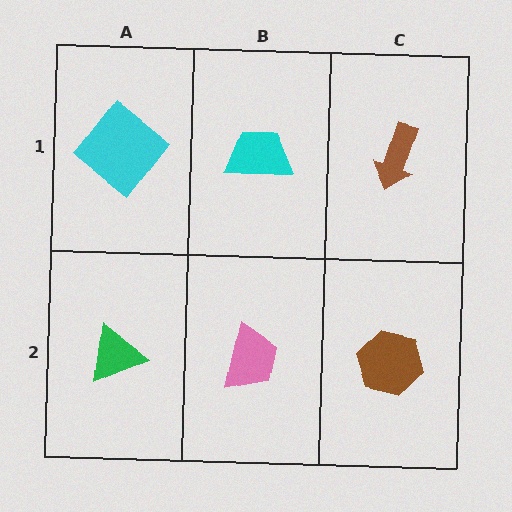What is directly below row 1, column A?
A green triangle.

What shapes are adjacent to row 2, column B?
A cyan trapezoid (row 1, column B), a green triangle (row 2, column A), a brown hexagon (row 2, column C).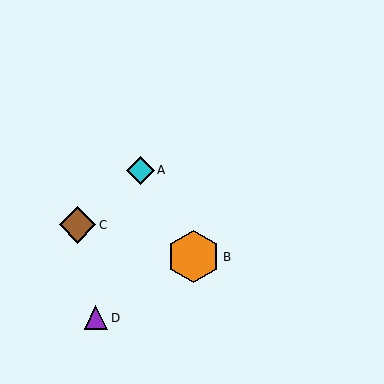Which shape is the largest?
The orange hexagon (labeled B) is the largest.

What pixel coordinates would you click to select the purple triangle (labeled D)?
Click at (96, 318) to select the purple triangle D.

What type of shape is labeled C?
Shape C is a brown diamond.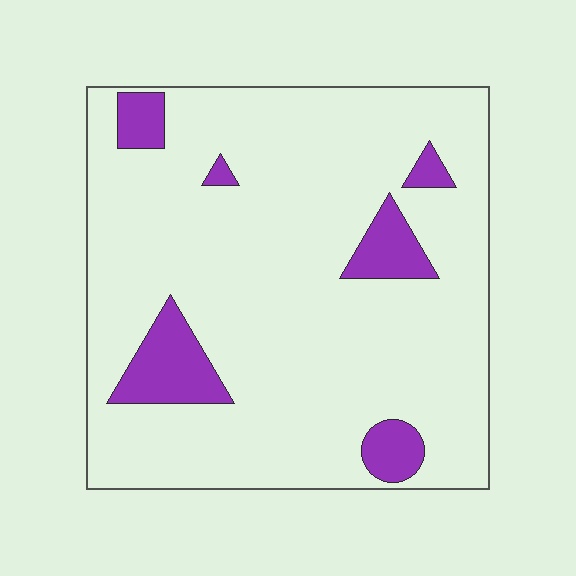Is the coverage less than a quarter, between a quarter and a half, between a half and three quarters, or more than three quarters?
Less than a quarter.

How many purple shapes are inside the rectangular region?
6.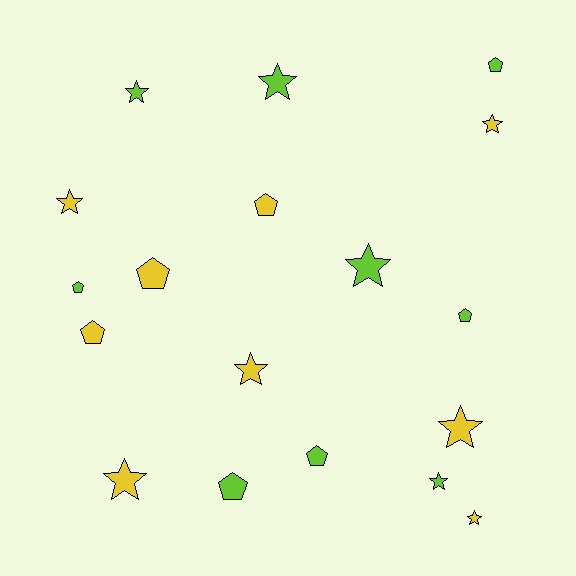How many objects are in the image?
There are 18 objects.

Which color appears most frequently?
Lime, with 9 objects.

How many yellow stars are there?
There are 6 yellow stars.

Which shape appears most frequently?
Star, with 10 objects.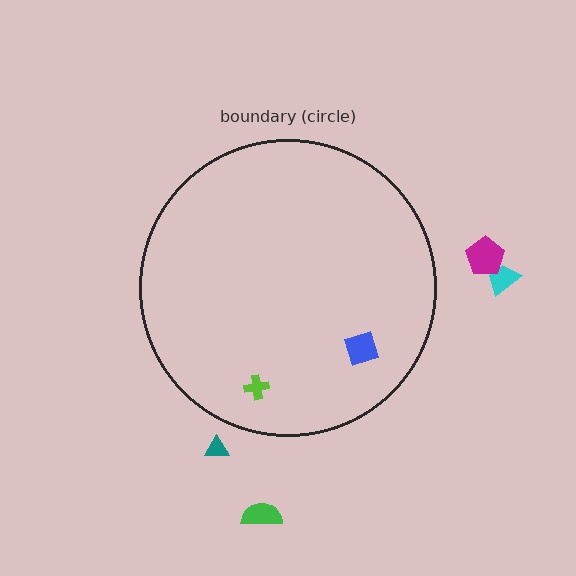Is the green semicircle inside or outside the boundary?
Outside.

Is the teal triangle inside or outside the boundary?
Outside.